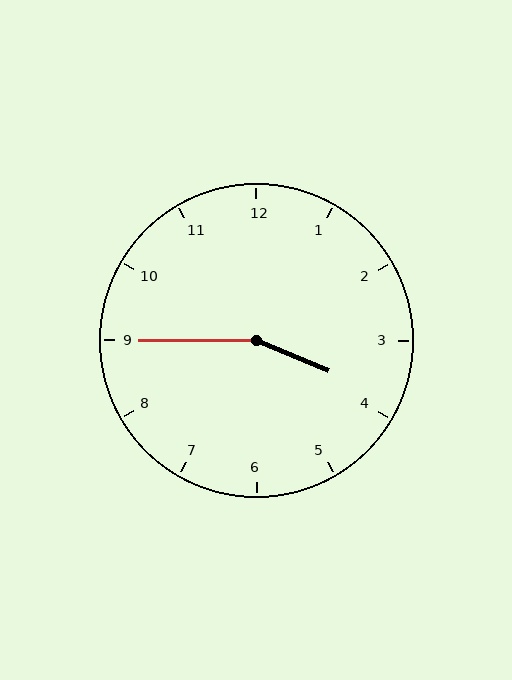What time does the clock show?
3:45.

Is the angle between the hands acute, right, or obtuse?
It is obtuse.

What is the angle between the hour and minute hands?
Approximately 158 degrees.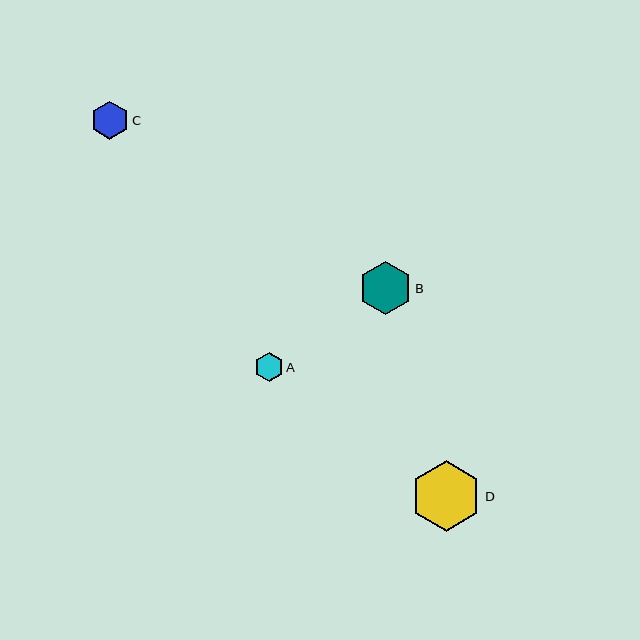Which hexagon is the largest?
Hexagon D is the largest with a size of approximately 71 pixels.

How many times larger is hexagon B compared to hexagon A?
Hexagon B is approximately 1.8 times the size of hexagon A.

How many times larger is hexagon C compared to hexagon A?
Hexagon C is approximately 1.3 times the size of hexagon A.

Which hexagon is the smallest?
Hexagon A is the smallest with a size of approximately 28 pixels.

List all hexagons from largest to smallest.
From largest to smallest: D, B, C, A.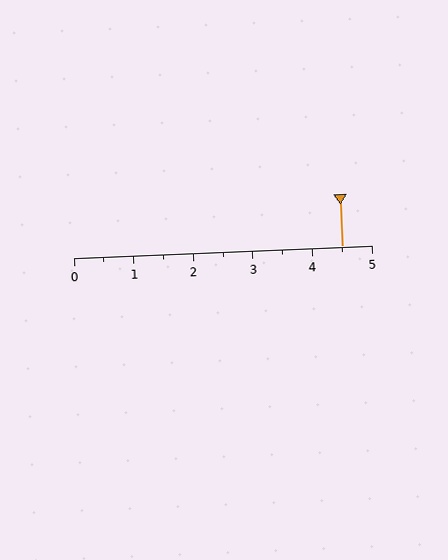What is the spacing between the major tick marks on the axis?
The major ticks are spaced 1 apart.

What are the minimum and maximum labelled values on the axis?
The axis runs from 0 to 5.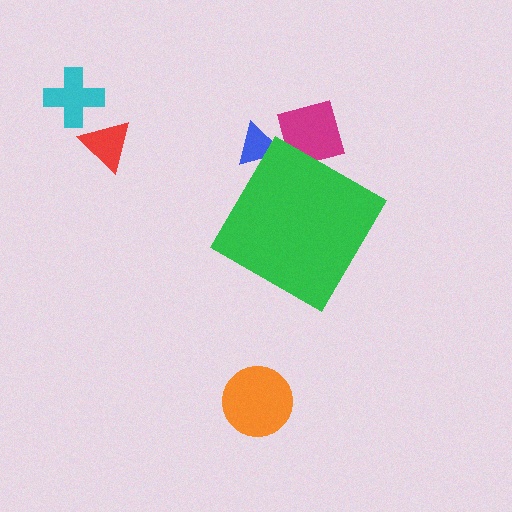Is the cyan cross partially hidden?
No, the cyan cross is fully visible.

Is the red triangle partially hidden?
No, the red triangle is fully visible.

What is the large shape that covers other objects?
A green diamond.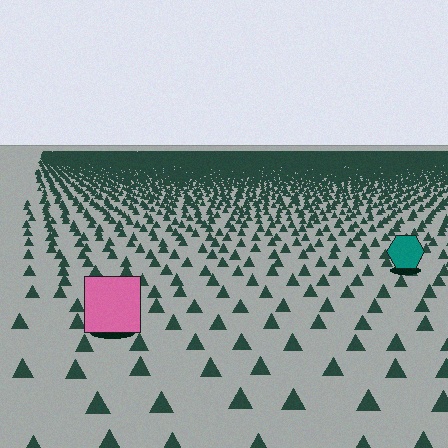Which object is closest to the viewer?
The pink square is closest. The texture marks near it are larger and more spread out.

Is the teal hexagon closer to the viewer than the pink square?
No. The pink square is closer — you can tell from the texture gradient: the ground texture is coarser near it.